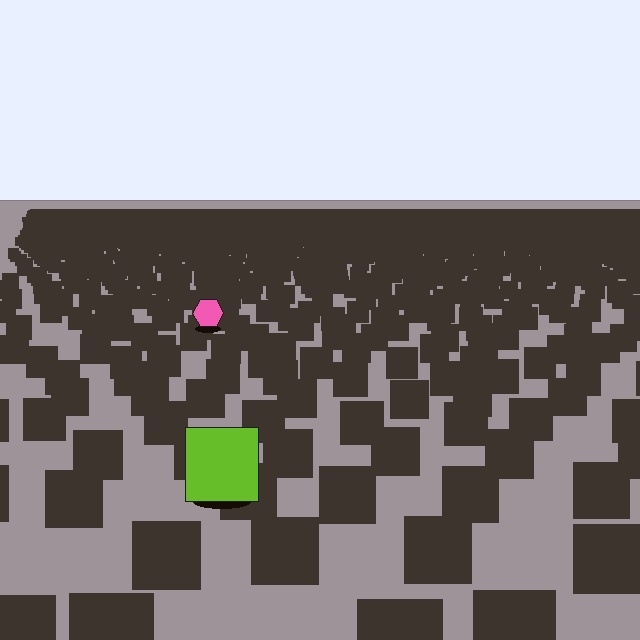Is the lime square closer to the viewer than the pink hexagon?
Yes. The lime square is closer — you can tell from the texture gradient: the ground texture is coarser near it.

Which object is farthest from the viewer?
The pink hexagon is farthest from the viewer. It appears smaller and the ground texture around it is denser.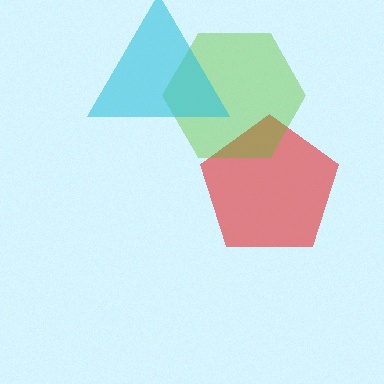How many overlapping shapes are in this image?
There are 3 overlapping shapes in the image.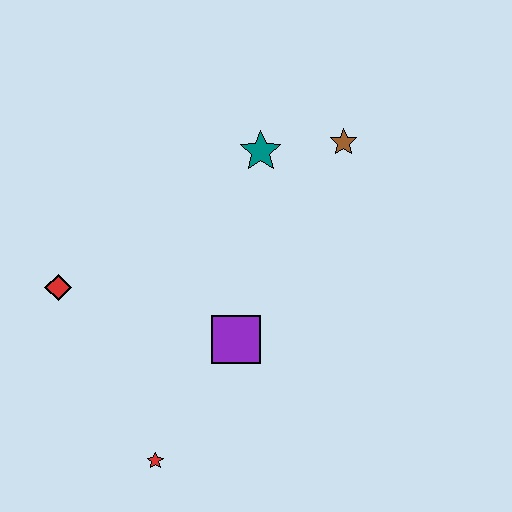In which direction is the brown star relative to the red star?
The brown star is above the red star.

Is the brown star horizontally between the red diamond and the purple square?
No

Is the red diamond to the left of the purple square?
Yes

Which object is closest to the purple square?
The red star is closest to the purple square.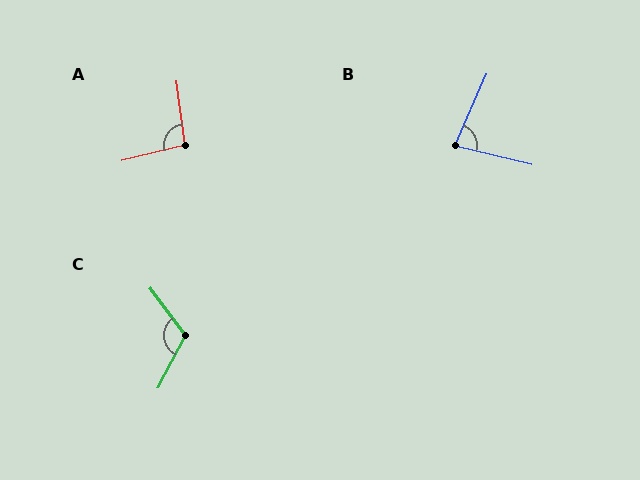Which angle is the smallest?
B, at approximately 80 degrees.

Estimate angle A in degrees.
Approximately 97 degrees.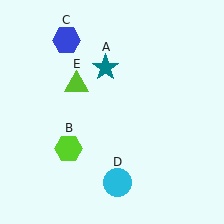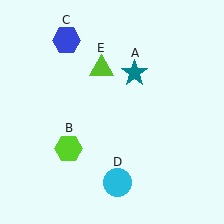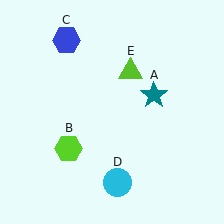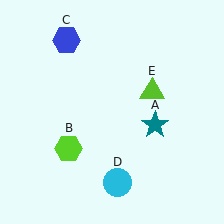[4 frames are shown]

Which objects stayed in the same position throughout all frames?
Lime hexagon (object B) and blue hexagon (object C) and cyan circle (object D) remained stationary.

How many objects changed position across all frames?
2 objects changed position: teal star (object A), lime triangle (object E).